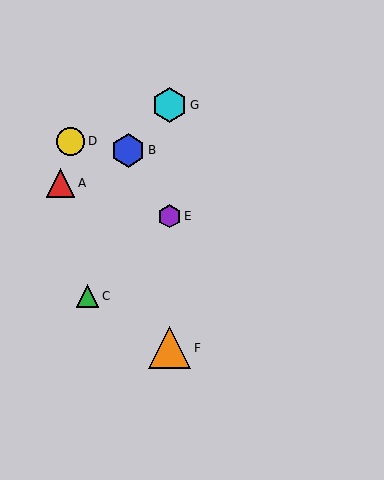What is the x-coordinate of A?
Object A is at x≈60.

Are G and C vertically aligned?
No, G is at x≈170 and C is at x≈87.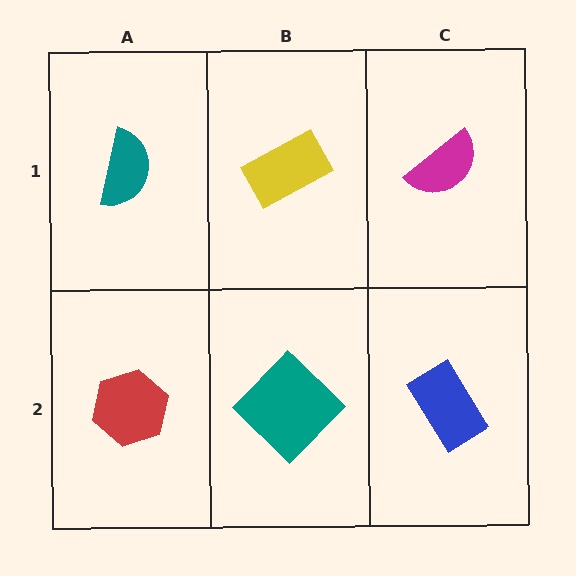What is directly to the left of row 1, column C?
A yellow rectangle.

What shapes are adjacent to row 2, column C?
A magenta semicircle (row 1, column C), a teal diamond (row 2, column B).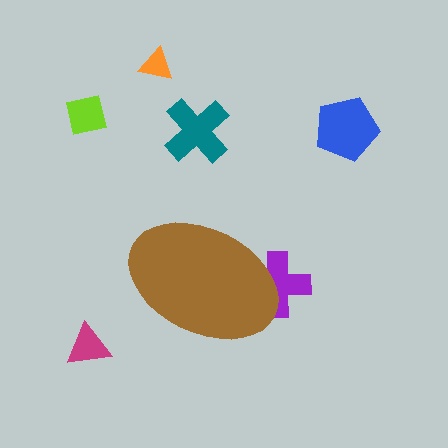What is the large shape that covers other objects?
A brown ellipse.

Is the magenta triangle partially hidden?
No, the magenta triangle is fully visible.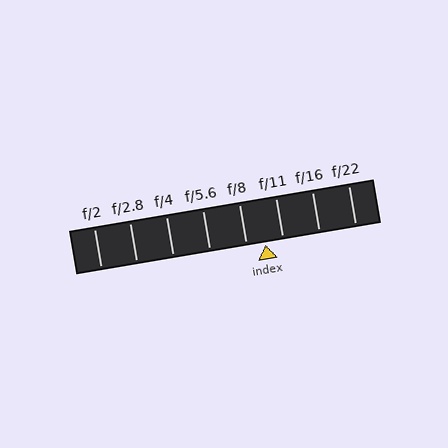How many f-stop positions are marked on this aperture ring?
There are 8 f-stop positions marked.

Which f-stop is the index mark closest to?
The index mark is closest to f/11.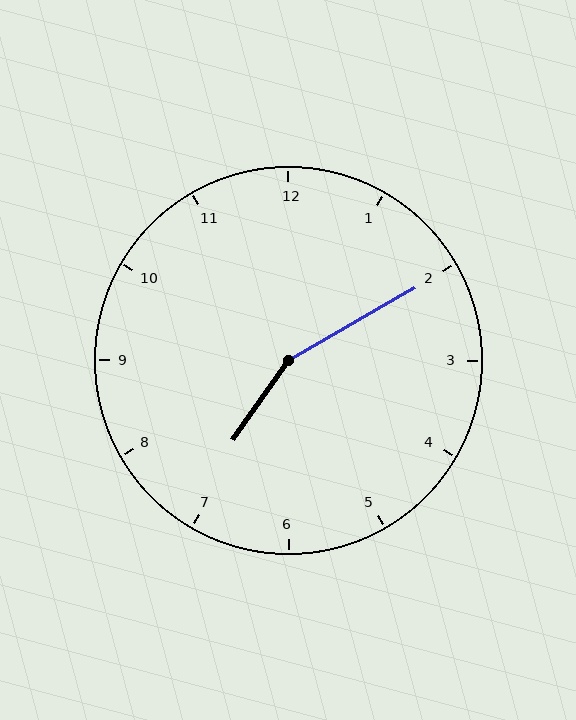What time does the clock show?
7:10.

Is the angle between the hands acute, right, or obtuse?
It is obtuse.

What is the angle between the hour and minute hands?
Approximately 155 degrees.